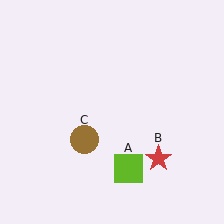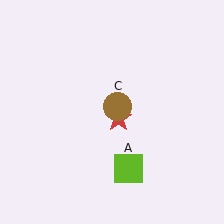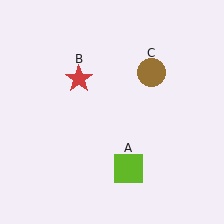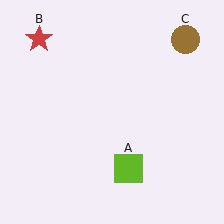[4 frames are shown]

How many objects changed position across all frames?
2 objects changed position: red star (object B), brown circle (object C).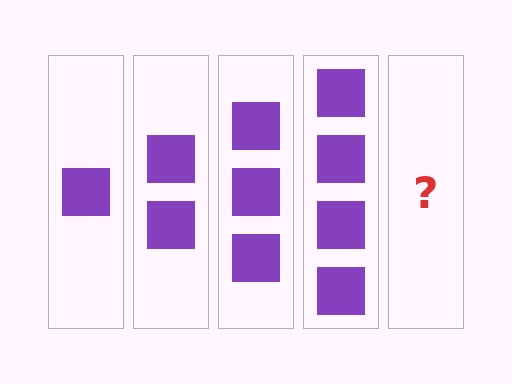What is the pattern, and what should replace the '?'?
The pattern is that each step adds one more square. The '?' should be 5 squares.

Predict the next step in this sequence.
The next step is 5 squares.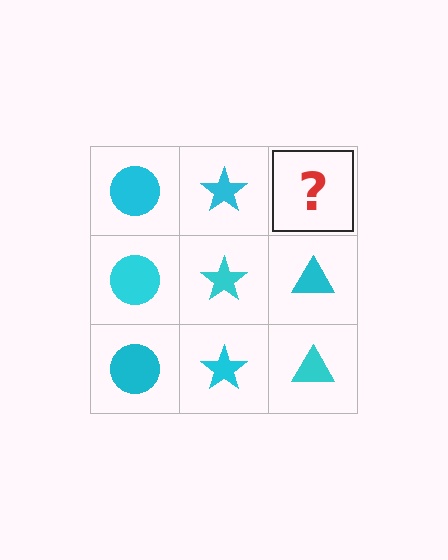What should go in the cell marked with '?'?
The missing cell should contain a cyan triangle.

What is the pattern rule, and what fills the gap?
The rule is that each column has a consistent shape. The gap should be filled with a cyan triangle.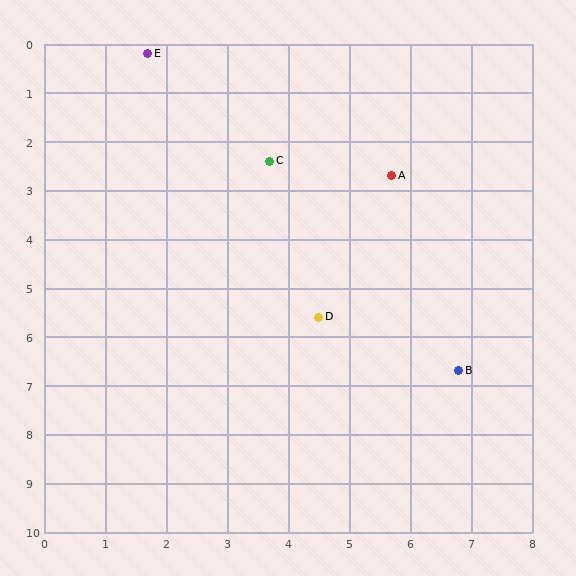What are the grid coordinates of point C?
Point C is at approximately (3.7, 2.4).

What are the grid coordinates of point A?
Point A is at approximately (5.7, 2.7).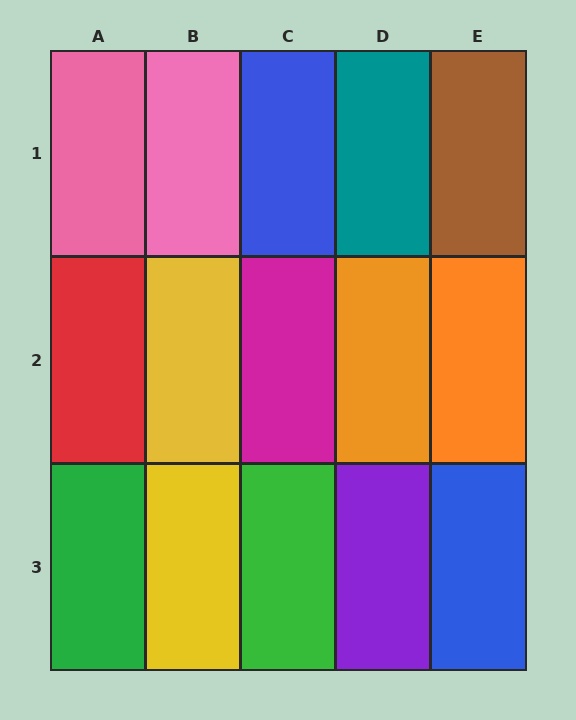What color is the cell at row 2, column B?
Yellow.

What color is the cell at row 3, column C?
Green.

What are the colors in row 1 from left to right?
Pink, pink, blue, teal, brown.